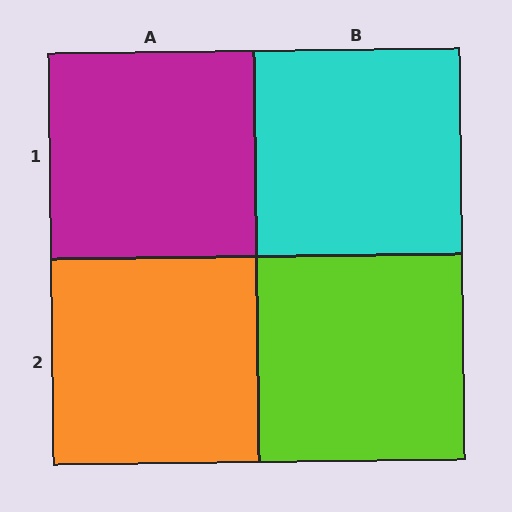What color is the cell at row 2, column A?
Orange.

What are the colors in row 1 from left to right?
Magenta, cyan.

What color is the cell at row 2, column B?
Lime.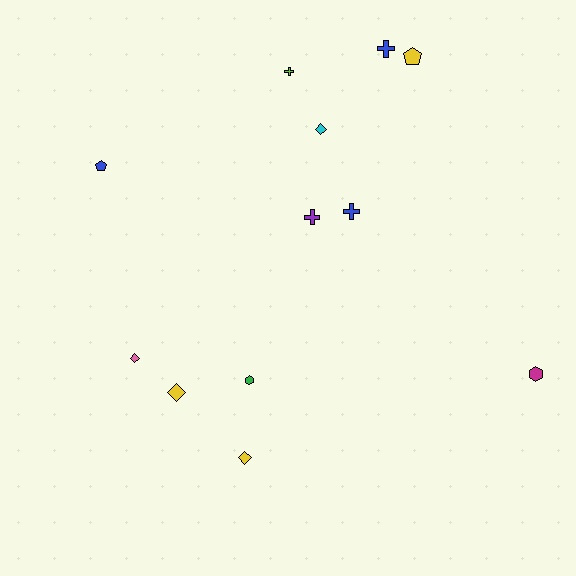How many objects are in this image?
There are 12 objects.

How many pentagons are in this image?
There are 2 pentagons.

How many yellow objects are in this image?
There are 3 yellow objects.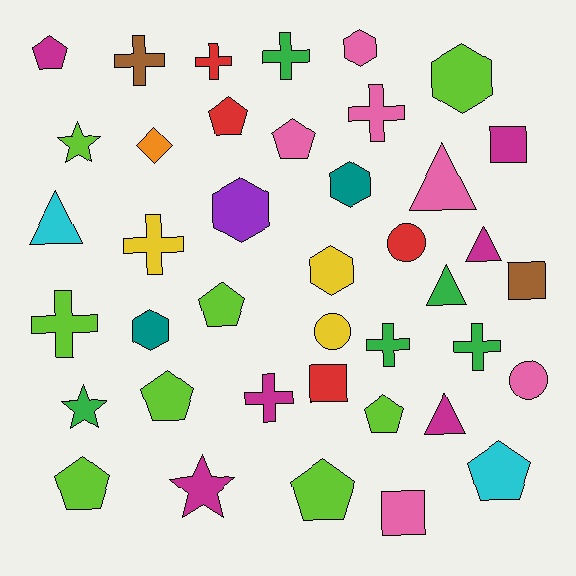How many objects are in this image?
There are 40 objects.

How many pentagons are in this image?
There are 9 pentagons.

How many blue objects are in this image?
There are no blue objects.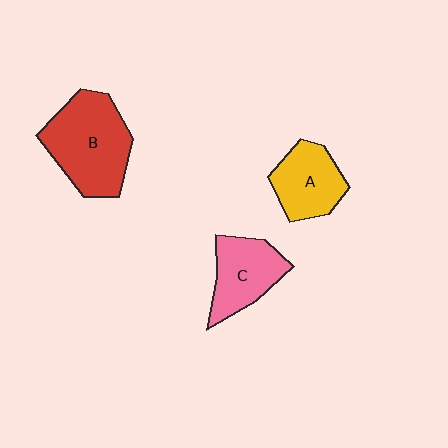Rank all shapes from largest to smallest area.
From largest to smallest: B (red), C (pink), A (yellow).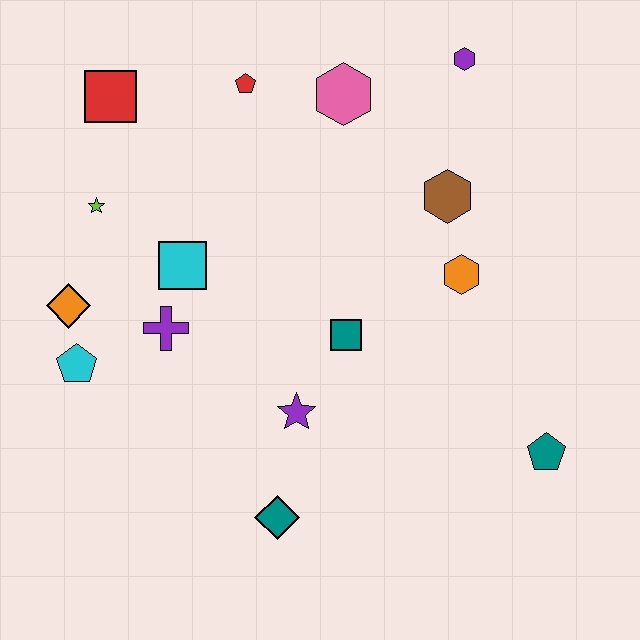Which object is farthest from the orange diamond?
The teal pentagon is farthest from the orange diamond.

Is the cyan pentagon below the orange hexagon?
Yes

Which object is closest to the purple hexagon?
The pink hexagon is closest to the purple hexagon.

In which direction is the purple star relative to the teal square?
The purple star is below the teal square.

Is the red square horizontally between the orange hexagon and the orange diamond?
Yes